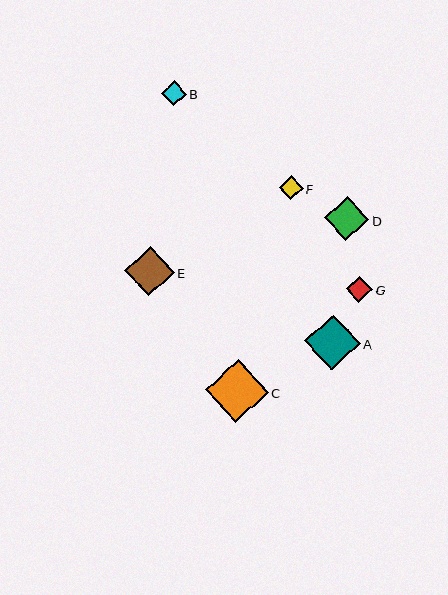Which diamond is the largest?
Diamond C is the largest with a size of approximately 63 pixels.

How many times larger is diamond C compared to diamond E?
Diamond C is approximately 1.3 times the size of diamond E.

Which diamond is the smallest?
Diamond F is the smallest with a size of approximately 23 pixels.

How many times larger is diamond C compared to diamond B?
Diamond C is approximately 2.5 times the size of diamond B.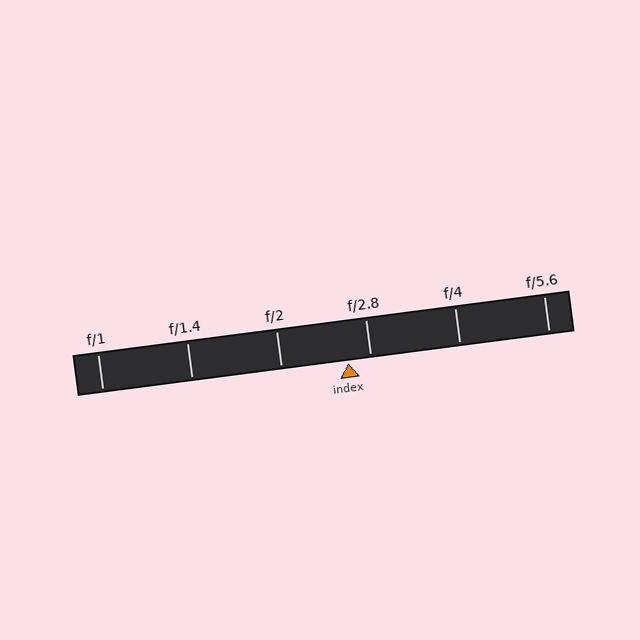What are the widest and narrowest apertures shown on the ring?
The widest aperture shown is f/1 and the narrowest is f/5.6.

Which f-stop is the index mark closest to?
The index mark is closest to f/2.8.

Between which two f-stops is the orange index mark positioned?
The index mark is between f/2 and f/2.8.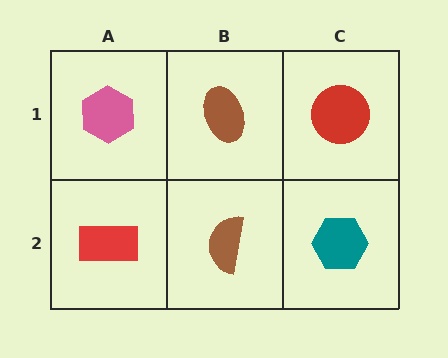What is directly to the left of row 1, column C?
A brown ellipse.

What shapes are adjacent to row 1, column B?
A brown semicircle (row 2, column B), a pink hexagon (row 1, column A), a red circle (row 1, column C).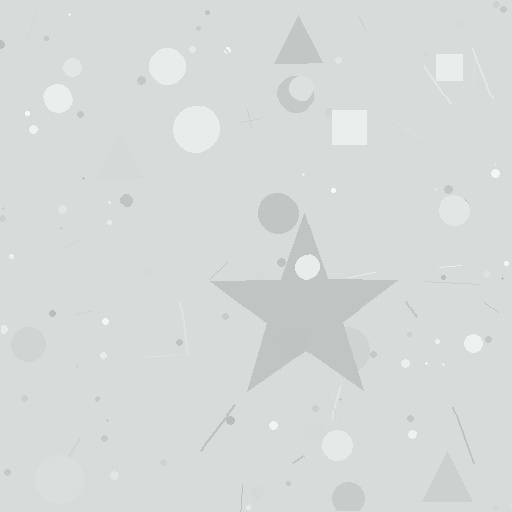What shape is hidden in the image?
A star is hidden in the image.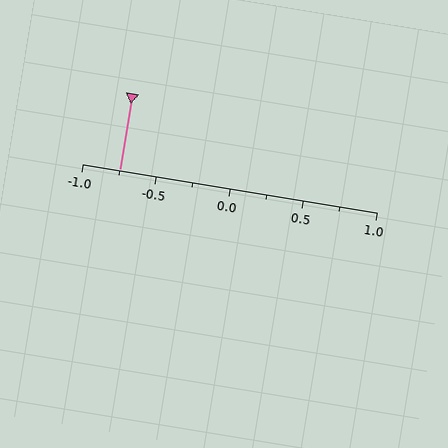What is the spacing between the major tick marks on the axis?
The major ticks are spaced 0.5 apart.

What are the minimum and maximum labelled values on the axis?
The axis runs from -1.0 to 1.0.